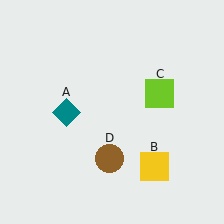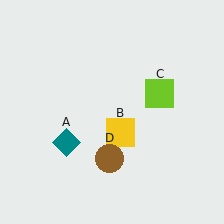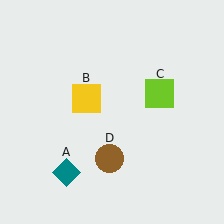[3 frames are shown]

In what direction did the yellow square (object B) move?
The yellow square (object B) moved up and to the left.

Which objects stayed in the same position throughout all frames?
Lime square (object C) and brown circle (object D) remained stationary.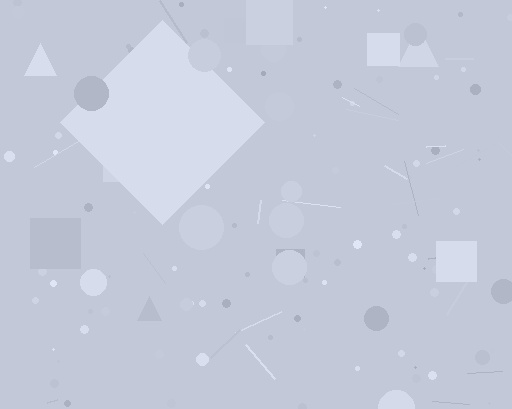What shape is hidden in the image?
A diamond is hidden in the image.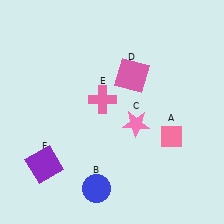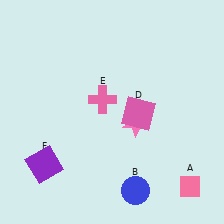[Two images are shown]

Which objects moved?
The objects that moved are: the pink diamond (A), the blue circle (B), the pink square (D).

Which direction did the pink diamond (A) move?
The pink diamond (A) moved down.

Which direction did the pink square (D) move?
The pink square (D) moved down.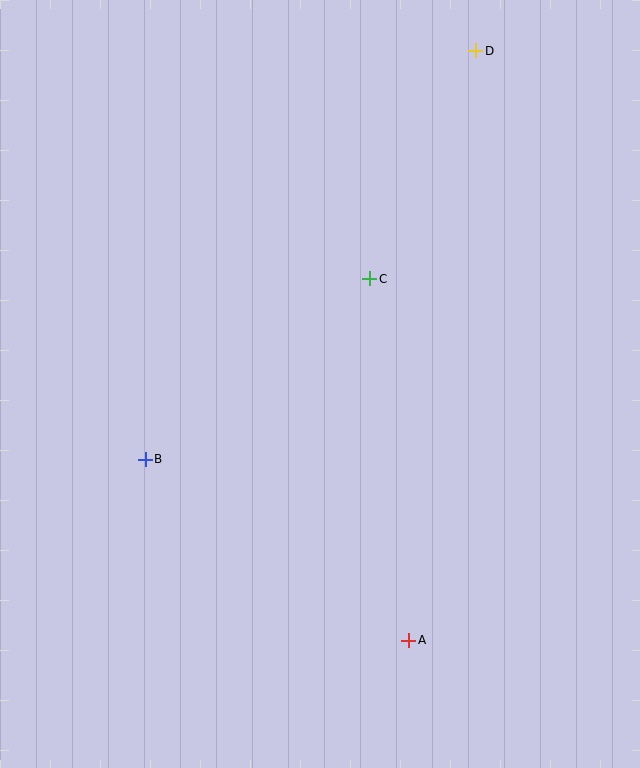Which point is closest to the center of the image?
Point C at (370, 279) is closest to the center.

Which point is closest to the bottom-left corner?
Point B is closest to the bottom-left corner.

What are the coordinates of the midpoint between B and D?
The midpoint between B and D is at (311, 255).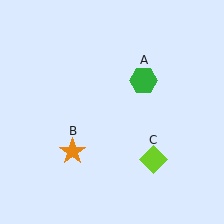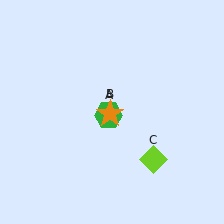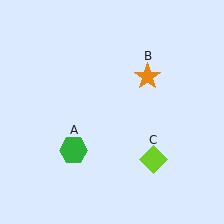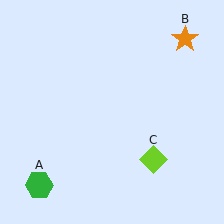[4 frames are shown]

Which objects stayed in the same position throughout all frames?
Lime diamond (object C) remained stationary.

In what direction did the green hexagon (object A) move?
The green hexagon (object A) moved down and to the left.